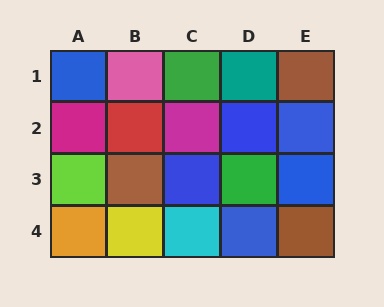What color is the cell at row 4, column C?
Cyan.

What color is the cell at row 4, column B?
Yellow.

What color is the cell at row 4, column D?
Blue.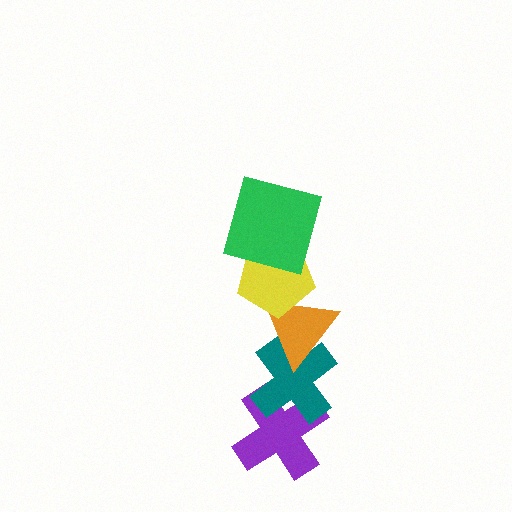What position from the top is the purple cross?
The purple cross is 5th from the top.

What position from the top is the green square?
The green square is 1st from the top.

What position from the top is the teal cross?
The teal cross is 4th from the top.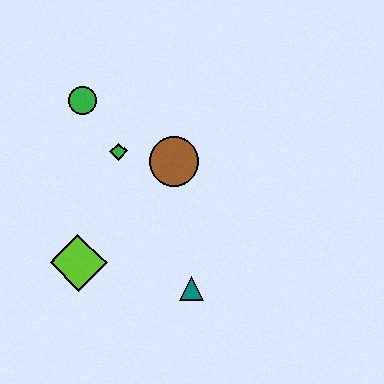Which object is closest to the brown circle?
The green diamond is closest to the brown circle.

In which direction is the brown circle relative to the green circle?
The brown circle is to the right of the green circle.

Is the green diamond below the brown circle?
No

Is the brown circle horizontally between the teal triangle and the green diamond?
Yes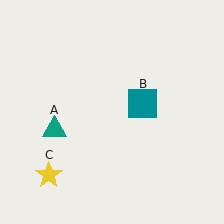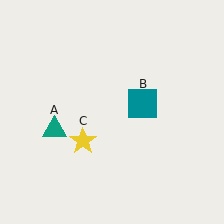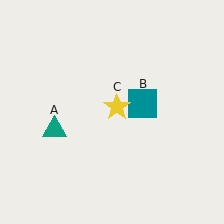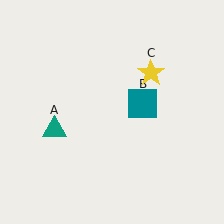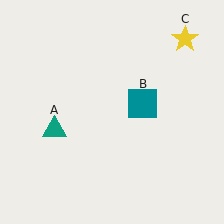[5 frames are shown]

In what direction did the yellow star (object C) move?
The yellow star (object C) moved up and to the right.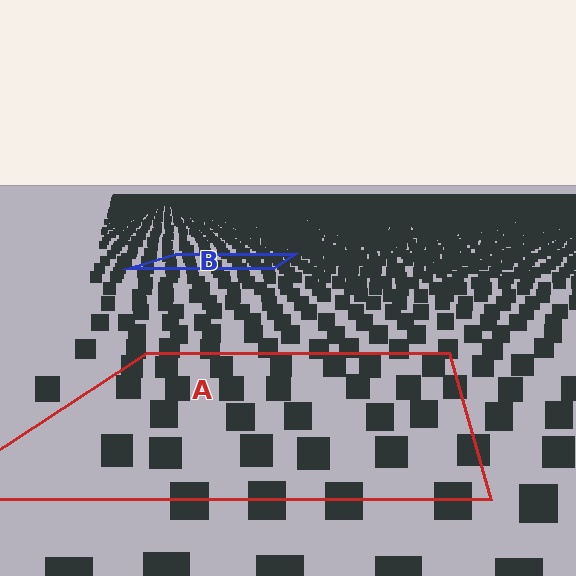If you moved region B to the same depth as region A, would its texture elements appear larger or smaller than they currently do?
They would appear larger. At a closer depth, the same texture elements are projected at a bigger on-screen size.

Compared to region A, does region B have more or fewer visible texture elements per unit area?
Region B has more texture elements per unit area — they are packed more densely because it is farther away.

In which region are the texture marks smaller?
The texture marks are smaller in region B, because it is farther away.